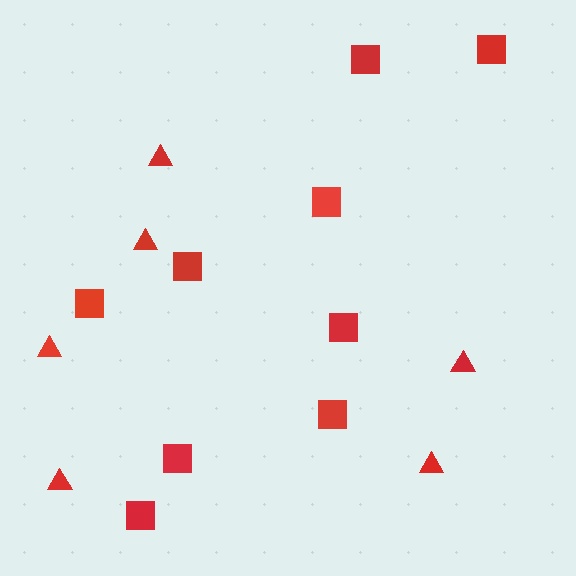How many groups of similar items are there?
There are 2 groups: one group of triangles (6) and one group of squares (9).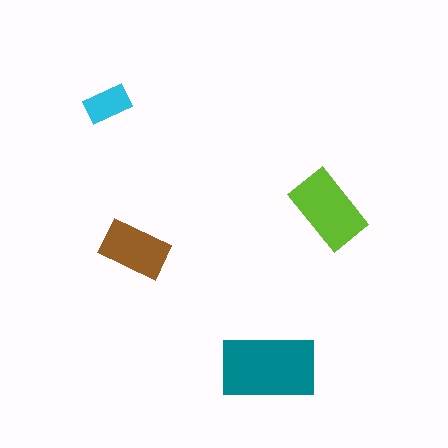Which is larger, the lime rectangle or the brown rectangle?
The lime one.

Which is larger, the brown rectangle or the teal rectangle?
The teal one.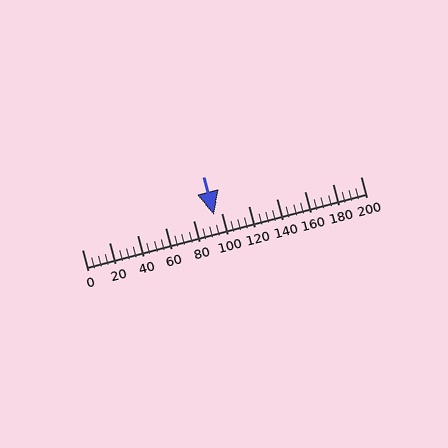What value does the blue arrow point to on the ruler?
The blue arrow points to approximately 95.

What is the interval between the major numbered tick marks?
The major tick marks are spaced 20 units apart.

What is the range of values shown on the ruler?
The ruler shows values from 0 to 200.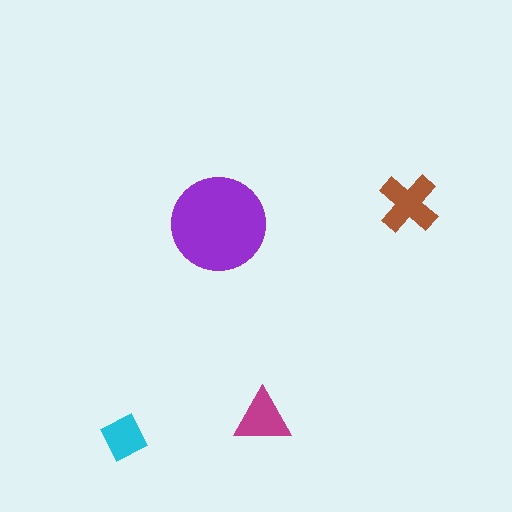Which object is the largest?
The purple circle.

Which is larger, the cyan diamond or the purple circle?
The purple circle.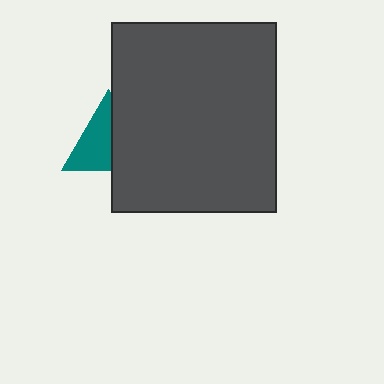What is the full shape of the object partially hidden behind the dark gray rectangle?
The partially hidden object is a teal triangle.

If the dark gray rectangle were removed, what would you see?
You would see the complete teal triangle.